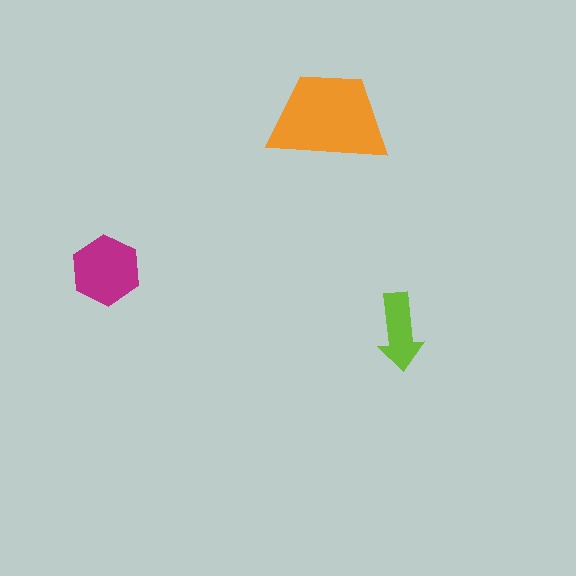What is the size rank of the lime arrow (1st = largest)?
3rd.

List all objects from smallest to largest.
The lime arrow, the magenta hexagon, the orange trapezoid.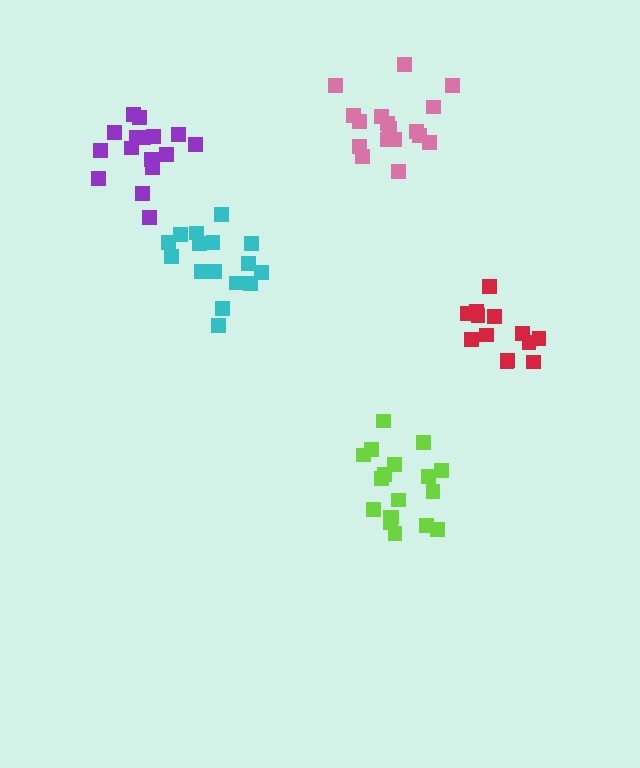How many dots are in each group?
Group 1: 17 dots, Group 2: 18 dots, Group 3: 16 dots, Group 4: 13 dots, Group 5: 16 dots (80 total).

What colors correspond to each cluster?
The clusters are colored: pink, lime, purple, red, cyan.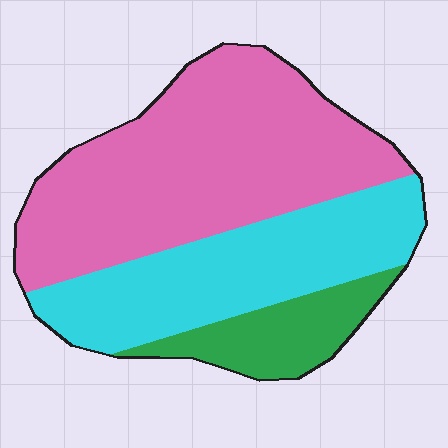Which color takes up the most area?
Pink, at roughly 55%.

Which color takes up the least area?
Green, at roughly 15%.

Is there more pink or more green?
Pink.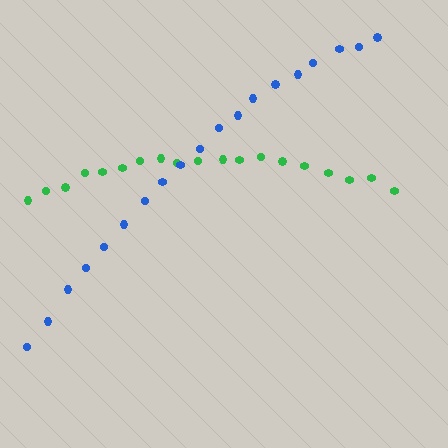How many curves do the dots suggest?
There are 2 distinct paths.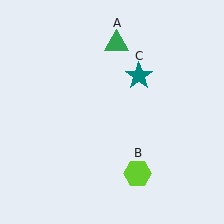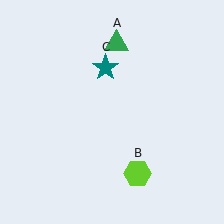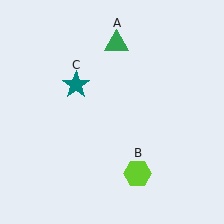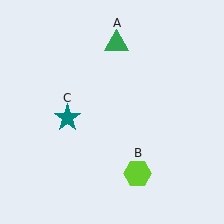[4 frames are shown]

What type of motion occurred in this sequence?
The teal star (object C) rotated counterclockwise around the center of the scene.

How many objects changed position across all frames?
1 object changed position: teal star (object C).